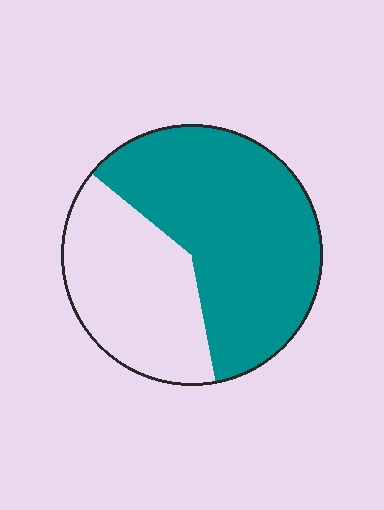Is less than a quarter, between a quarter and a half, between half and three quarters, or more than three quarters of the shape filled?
Between half and three quarters.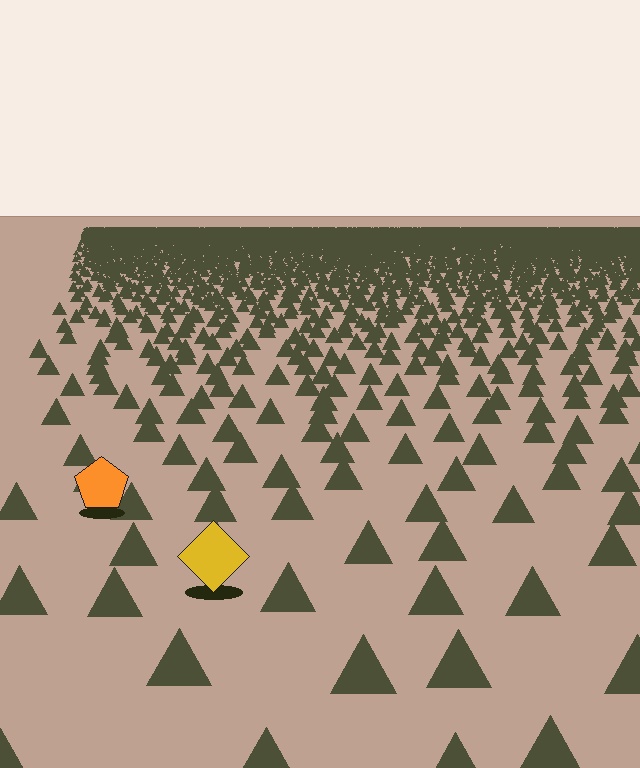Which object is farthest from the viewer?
The orange pentagon is farthest from the viewer. It appears smaller and the ground texture around it is denser.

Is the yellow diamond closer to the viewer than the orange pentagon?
Yes. The yellow diamond is closer — you can tell from the texture gradient: the ground texture is coarser near it.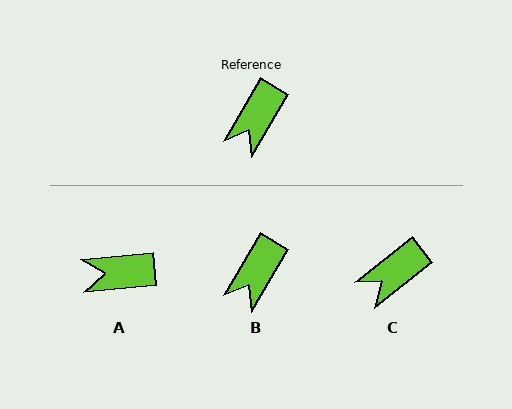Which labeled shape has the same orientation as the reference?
B.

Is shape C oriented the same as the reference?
No, it is off by about 21 degrees.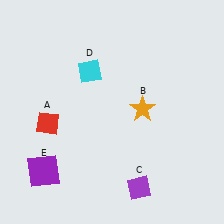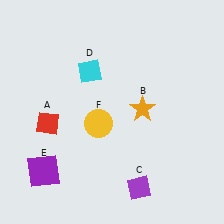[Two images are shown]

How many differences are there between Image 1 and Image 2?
There is 1 difference between the two images.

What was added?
A yellow circle (F) was added in Image 2.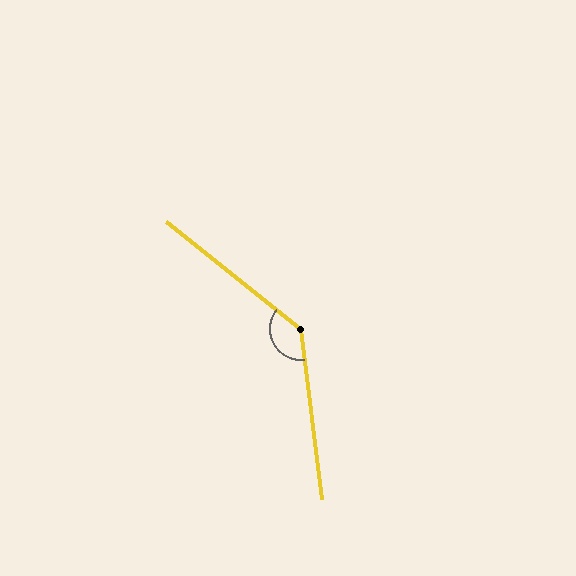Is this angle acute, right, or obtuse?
It is obtuse.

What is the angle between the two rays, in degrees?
Approximately 136 degrees.